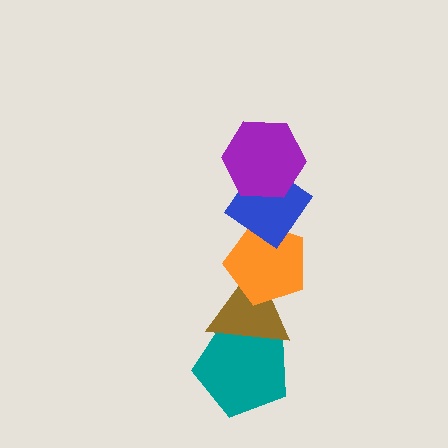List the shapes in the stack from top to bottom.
From top to bottom: the purple hexagon, the blue diamond, the orange pentagon, the brown triangle, the teal pentagon.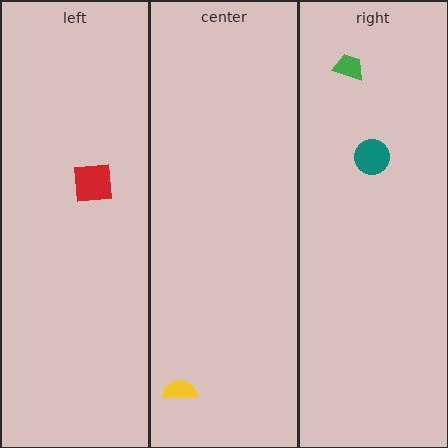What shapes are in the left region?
The red square.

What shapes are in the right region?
The green trapezoid, the teal circle.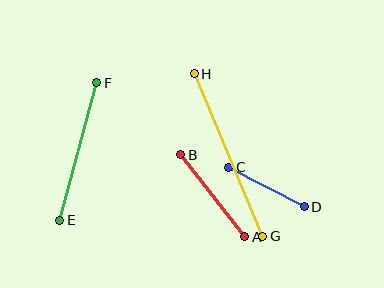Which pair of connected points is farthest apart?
Points G and H are farthest apart.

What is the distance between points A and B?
The distance is approximately 104 pixels.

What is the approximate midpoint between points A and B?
The midpoint is at approximately (213, 196) pixels.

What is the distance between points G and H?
The distance is approximately 176 pixels.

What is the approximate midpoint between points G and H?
The midpoint is at approximately (228, 155) pixels.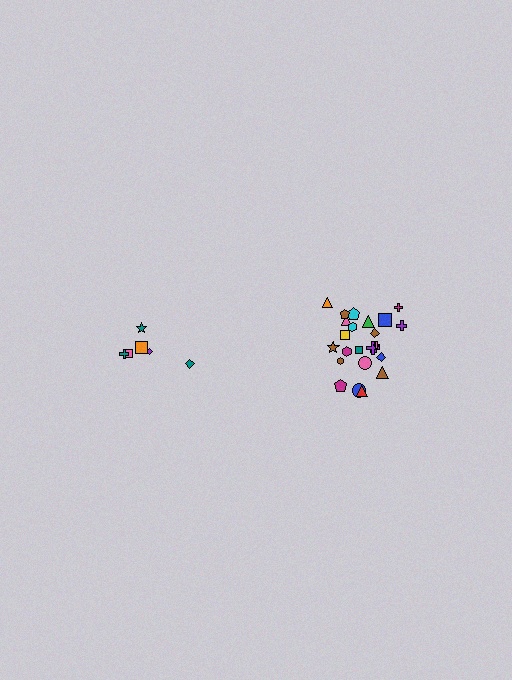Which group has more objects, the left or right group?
The right group.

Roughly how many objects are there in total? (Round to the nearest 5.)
Roughly 30 objects in total.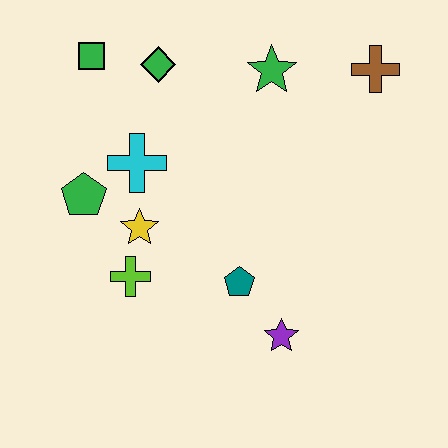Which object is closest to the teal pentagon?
The purple star is closest to the teal pentagon.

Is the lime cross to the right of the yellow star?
No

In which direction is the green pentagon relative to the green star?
The green pentagon is to the left of the green star.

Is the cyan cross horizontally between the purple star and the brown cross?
No